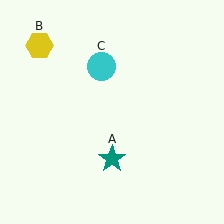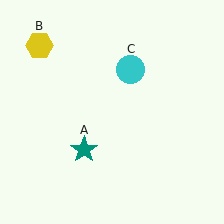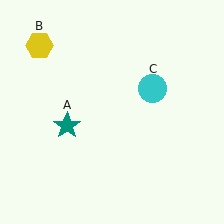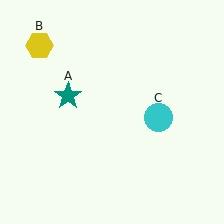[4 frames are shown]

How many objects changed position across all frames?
2 objects changed position: teal star (object A), cyan circle (object C).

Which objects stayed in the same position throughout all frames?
Yellow hexagon (object B) remained stationary.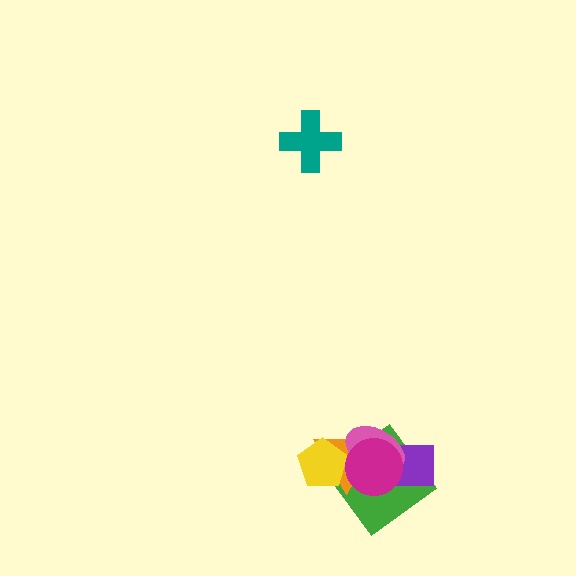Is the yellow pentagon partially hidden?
No, no other shape covers it.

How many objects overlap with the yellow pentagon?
1 object overlaps with the yellow pentagon.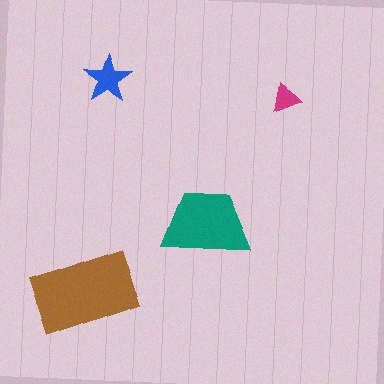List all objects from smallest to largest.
The magenta triangle, the blue star, the teal trapezoid, the brown rectangle.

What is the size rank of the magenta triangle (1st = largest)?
4th.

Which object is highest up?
The blue star is topmost.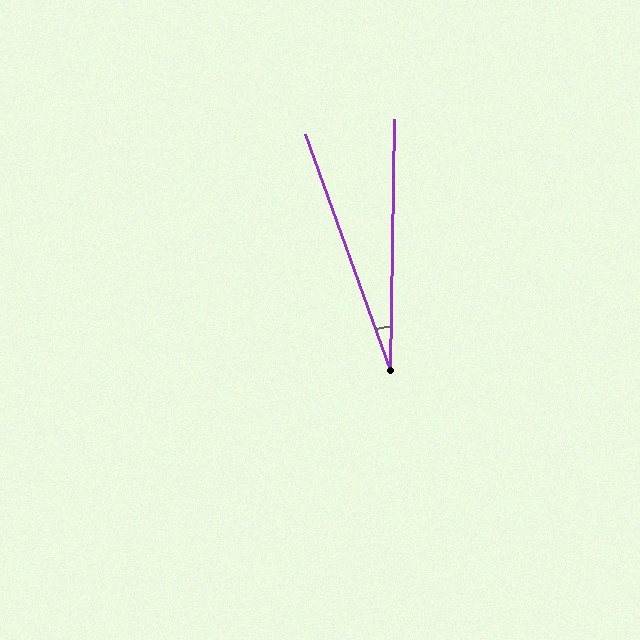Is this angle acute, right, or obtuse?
It is acute.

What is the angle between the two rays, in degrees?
Approximately 21 degrees.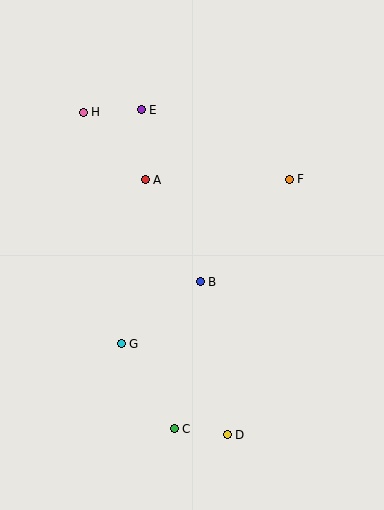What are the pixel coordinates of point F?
Point F is at (289, 179).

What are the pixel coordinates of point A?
Point A is at (145, 180).